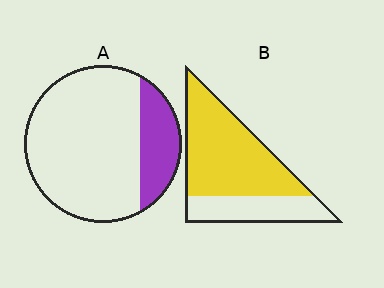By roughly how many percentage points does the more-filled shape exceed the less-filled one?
By roughly 50 percentage points (B over A).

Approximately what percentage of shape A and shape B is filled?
A is approximately 20% and B is approximately 70%.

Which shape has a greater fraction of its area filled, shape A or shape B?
Shape B.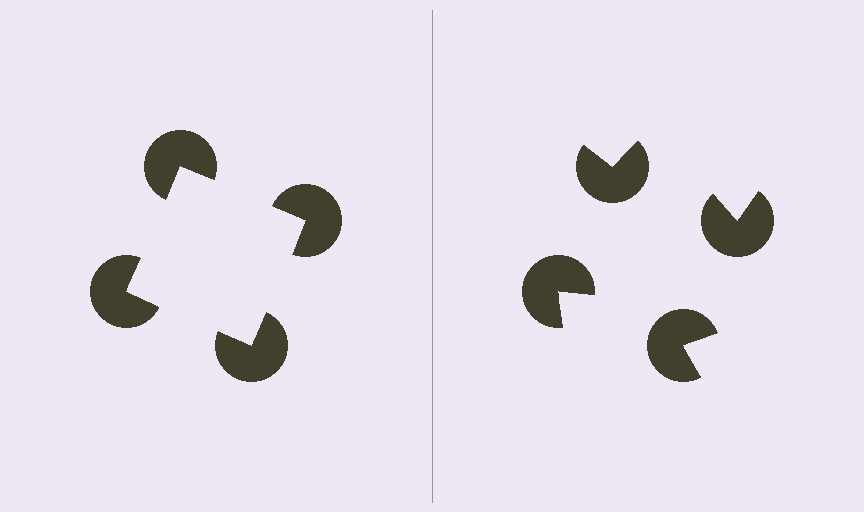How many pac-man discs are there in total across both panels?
8 — 4 on each side.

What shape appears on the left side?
An illusory square.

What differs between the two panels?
The pac-man discs are positioned identically on both sides; only the wedge orientations differ. On the left they align to a square; on the right they are misaligned.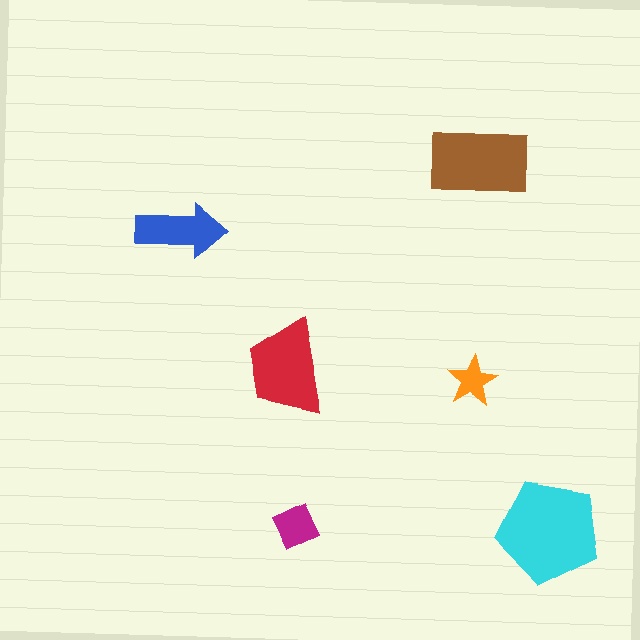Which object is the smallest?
The orange star.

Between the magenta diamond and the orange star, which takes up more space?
The magenta diamond.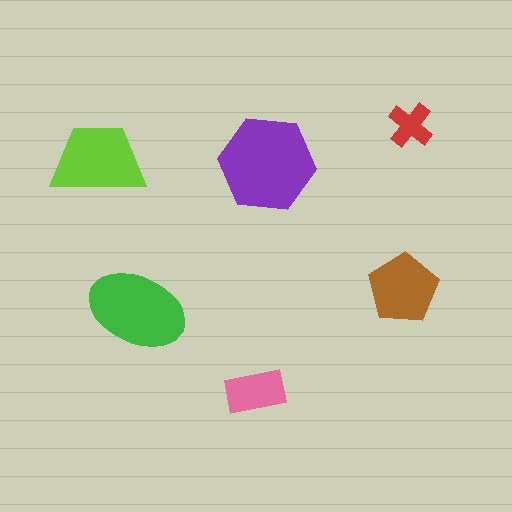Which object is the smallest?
The red cross.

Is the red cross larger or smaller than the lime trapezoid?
Smaller.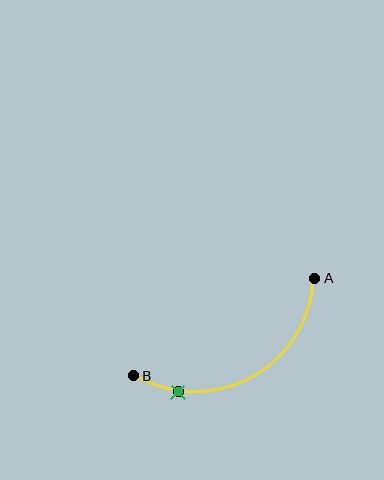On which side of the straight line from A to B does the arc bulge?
The arc bulges below the straight line connecting A and B.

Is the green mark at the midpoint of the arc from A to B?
No. The green mark lies on the arc but is closer to endpoint B. The arc midpoint would be at the point on the curve equidistant along the arc from both A and B.